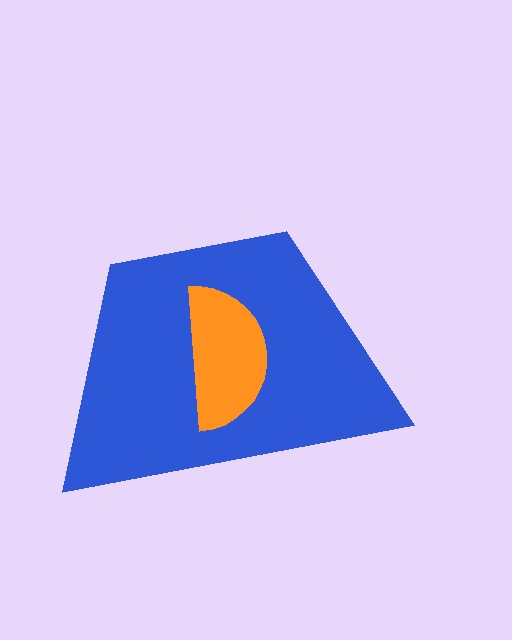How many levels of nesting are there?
2.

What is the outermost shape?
The blue trapezoid.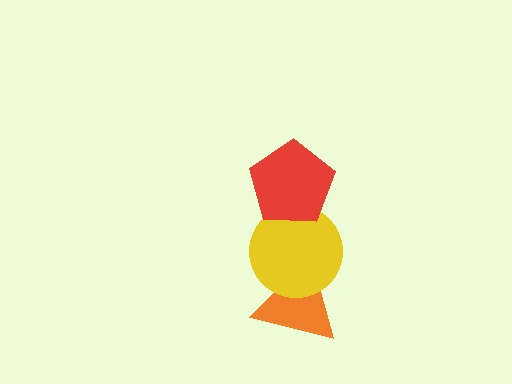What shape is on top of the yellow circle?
The red pentagon is on top of the yellow circle.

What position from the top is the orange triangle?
The orange triangle is 3rd from the top.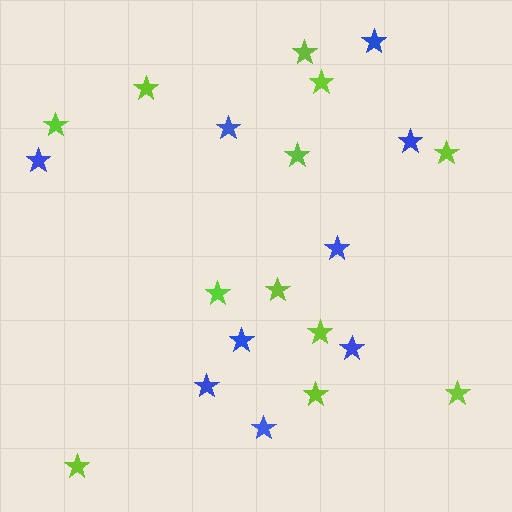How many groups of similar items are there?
There are 2 groups: one group of blue stars (9) and one group of lime stars (12).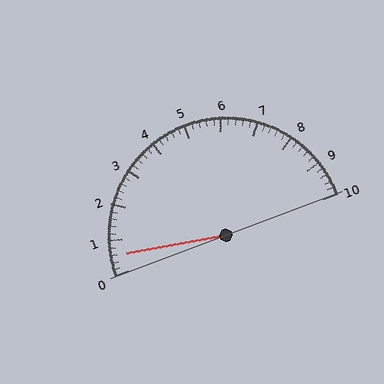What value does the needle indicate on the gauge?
The needle indicates approximately 0.6.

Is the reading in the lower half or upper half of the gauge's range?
The reading is in the lower half of the range (0 to 10).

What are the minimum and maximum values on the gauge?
The gauge ranges from 0 to 10.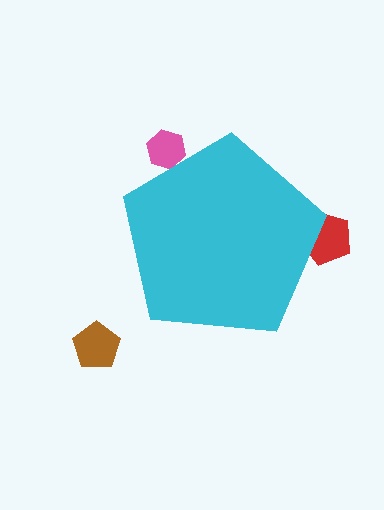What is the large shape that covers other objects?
A cyan pentagon.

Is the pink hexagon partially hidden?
Yes, the pink hexagon is partially hidden behind the cyan pentagon.